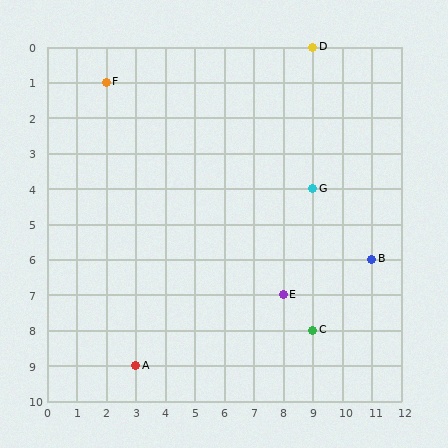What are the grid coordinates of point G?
Point G is at grid coordinates (9, 4).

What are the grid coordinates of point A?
Point A is at grid coordinates (3, 9).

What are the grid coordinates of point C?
Point C is at grid coordinates (9, 8).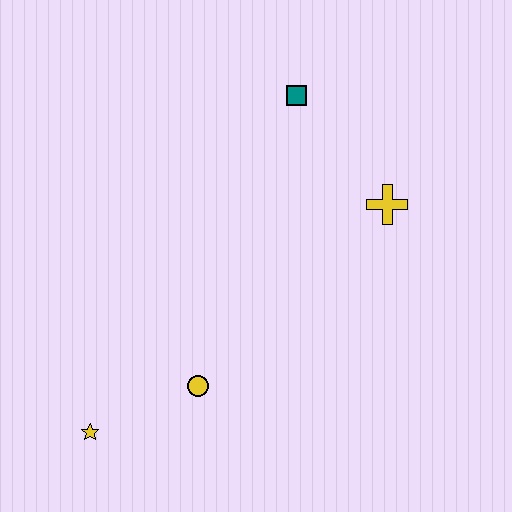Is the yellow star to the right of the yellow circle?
No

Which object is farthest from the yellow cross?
The yellow star is farthest from the yellow cross.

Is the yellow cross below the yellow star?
No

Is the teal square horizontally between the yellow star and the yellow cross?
Yes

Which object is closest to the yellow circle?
The yellow star is closest to the yellow circle.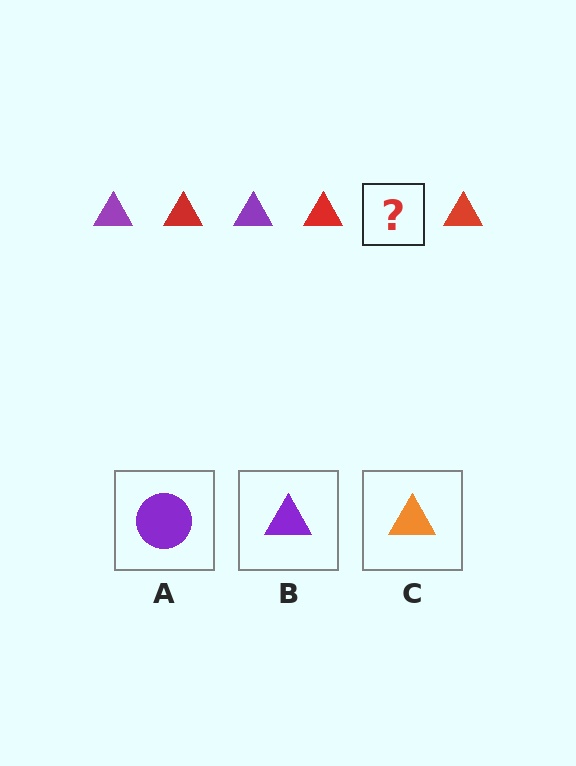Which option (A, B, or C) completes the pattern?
B.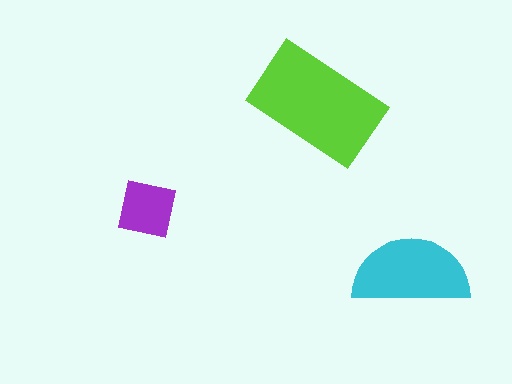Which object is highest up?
The lime rectangle is topmost.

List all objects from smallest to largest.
The purple square, the cyan semicircle, the lime rectangle.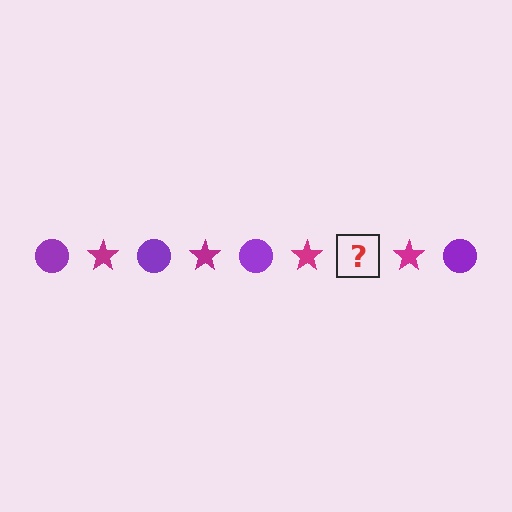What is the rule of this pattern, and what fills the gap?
The rule is that the pattern alternates between purple circle and magenta star. The gap should be filled with a purple circle.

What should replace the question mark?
The question mark should be replaced with a purple circle.